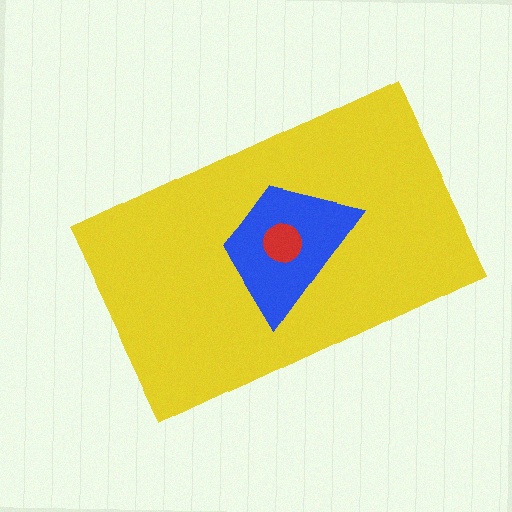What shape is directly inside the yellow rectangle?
The blue trapezoid.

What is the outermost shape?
The yellow rectangle.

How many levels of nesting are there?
3.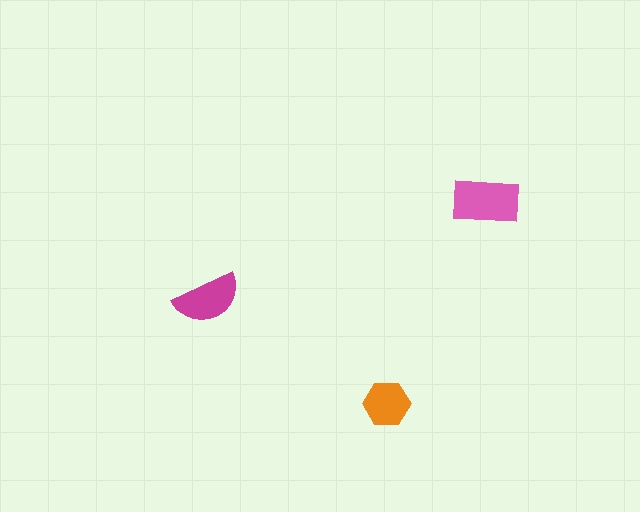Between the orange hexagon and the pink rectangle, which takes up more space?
The pink rectangle.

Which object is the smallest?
The orange hexagon.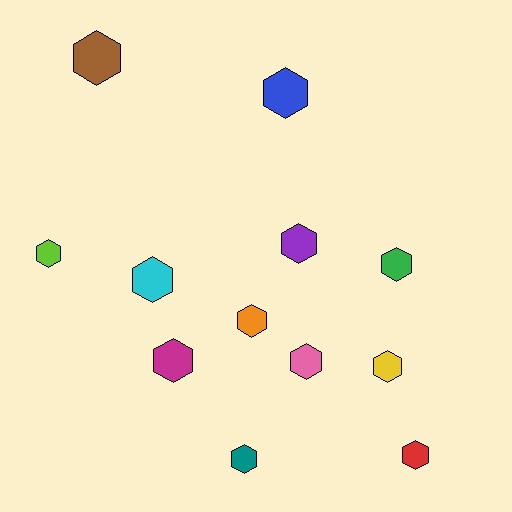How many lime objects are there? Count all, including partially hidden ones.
There is 1 lime object.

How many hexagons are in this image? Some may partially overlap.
There are 12 hexagons.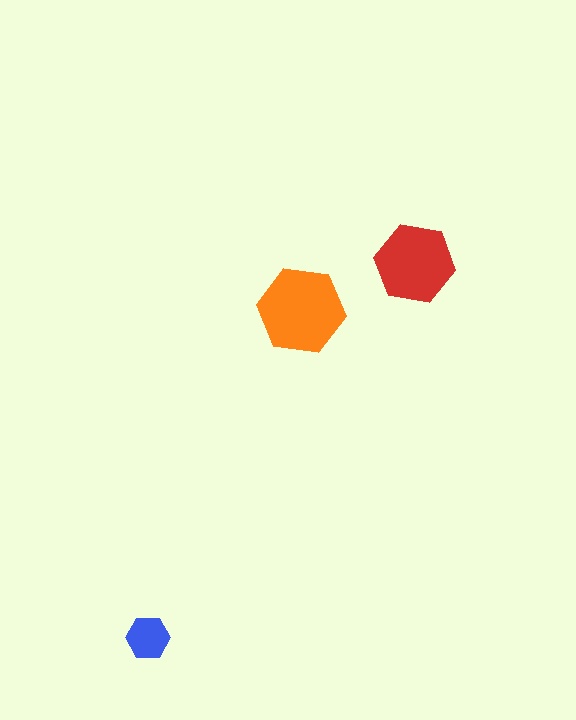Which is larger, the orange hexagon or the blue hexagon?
The orange one.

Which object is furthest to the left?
The blue hexagon is leftmost.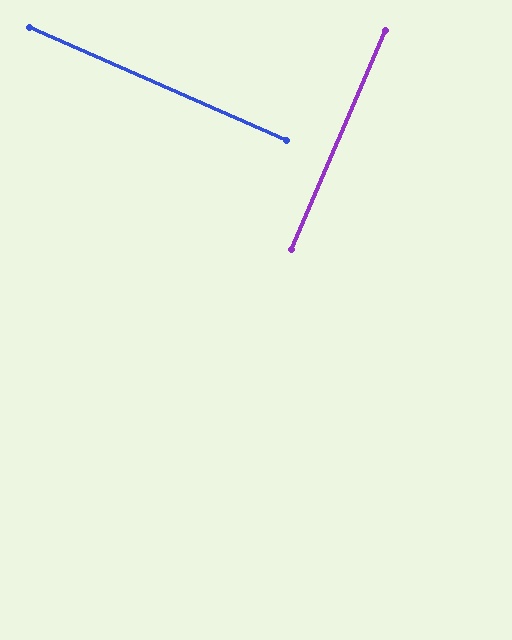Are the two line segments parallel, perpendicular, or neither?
Perpendicular — they meet at approximately 89°.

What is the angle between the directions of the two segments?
Approximately 89 degrees.